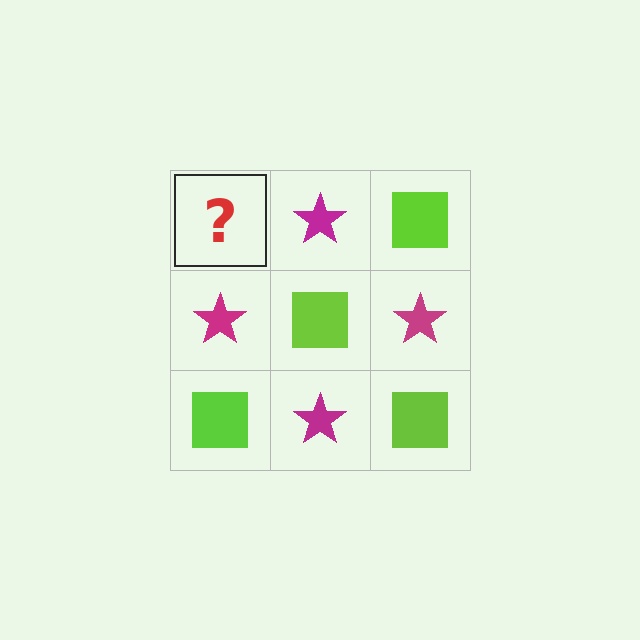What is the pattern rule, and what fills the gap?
The rule is that it alternates lime square and magenta star in a checkerboard pattern. The gap should be filled with a lime square.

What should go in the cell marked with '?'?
The missing cell should contain a lime square.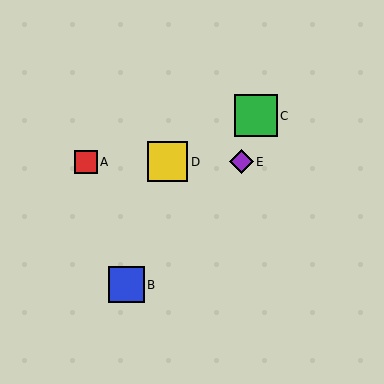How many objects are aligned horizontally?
3 objects (A, D, E) are aligned horizontally.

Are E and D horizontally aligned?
Yes, both are at y≈162.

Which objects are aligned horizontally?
Objects A, D, E are aligned horizontally.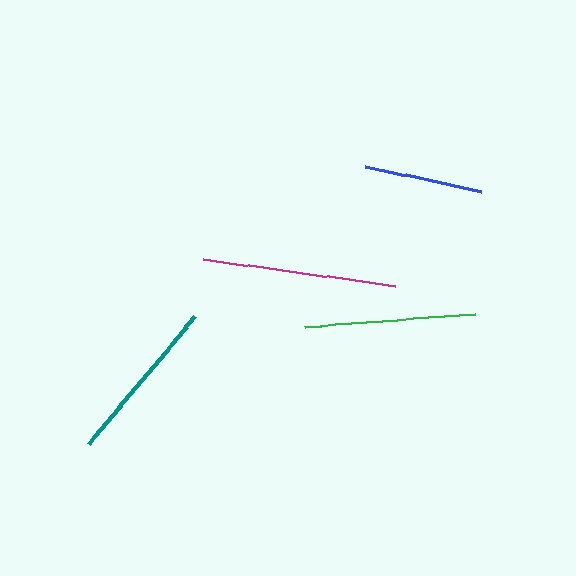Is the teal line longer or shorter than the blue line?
The teal line is longer than the blue line.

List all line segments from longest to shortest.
From longest to shortest: magenta, green, teal, blue.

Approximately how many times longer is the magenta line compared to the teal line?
The magenta line is approximately 1.2 times the length of the teal line.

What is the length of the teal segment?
The teal segment is approximately 166 pixels long.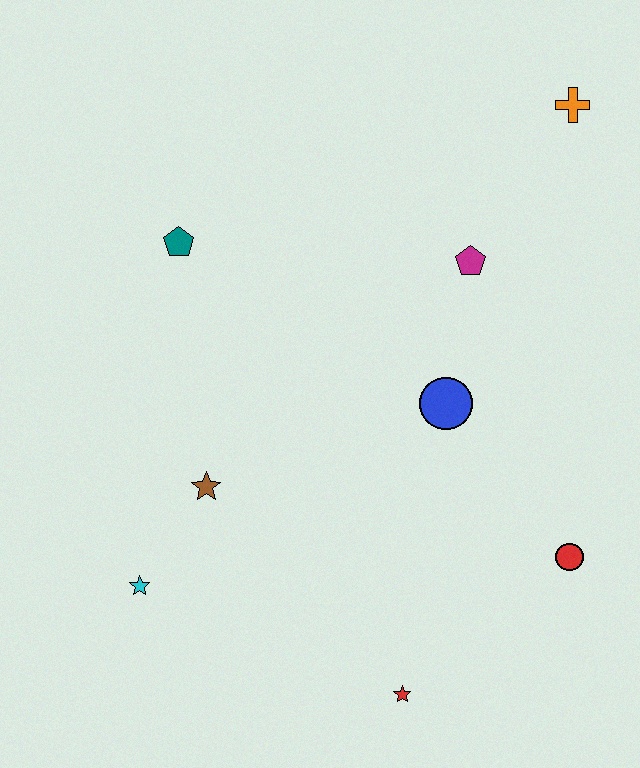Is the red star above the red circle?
No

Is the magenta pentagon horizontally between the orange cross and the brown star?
Yes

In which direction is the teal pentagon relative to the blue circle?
The teal pentagon is to the left of the blue circle.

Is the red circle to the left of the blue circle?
No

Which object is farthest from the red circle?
The teal pentagon is farthest from the red circle.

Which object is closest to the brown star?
The cyan star is closest to the brown star.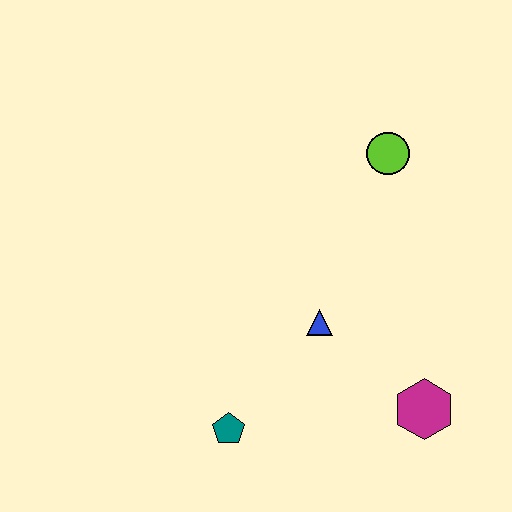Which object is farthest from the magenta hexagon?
The lime circle is farthest from the magenta hexagon.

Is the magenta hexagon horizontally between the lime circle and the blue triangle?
No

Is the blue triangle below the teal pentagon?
No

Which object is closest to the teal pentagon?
The blue triangle is closest to the teal pentagon.